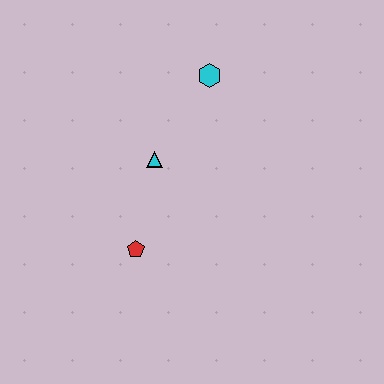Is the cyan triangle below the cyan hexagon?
Yes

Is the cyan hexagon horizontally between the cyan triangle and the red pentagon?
No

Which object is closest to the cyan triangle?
The red pentagon is closest to the cyan triangle.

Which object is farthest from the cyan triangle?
The cyan hexagon is farthest from the cyan triangle.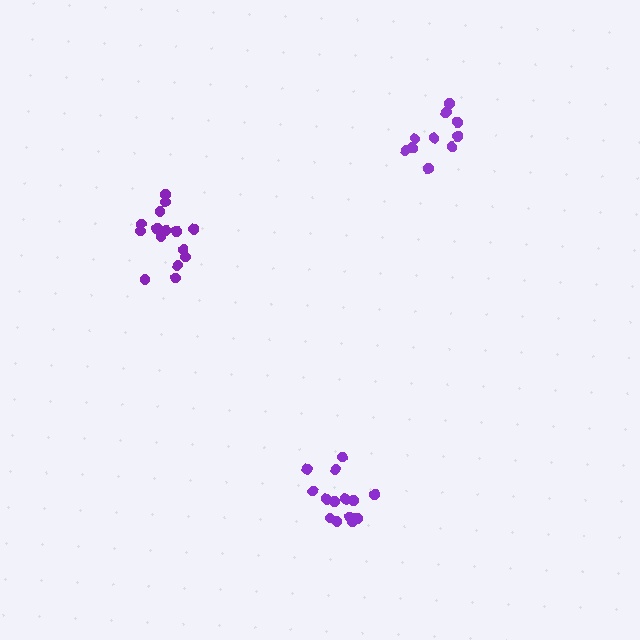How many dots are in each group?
Group 1: 10 dots, Group 2: 15 dots, Group 3: 16 dots (41 total).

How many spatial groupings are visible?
There are 3 spatial groupings.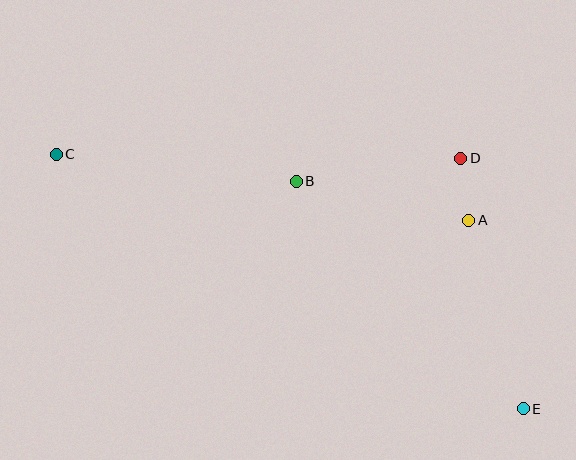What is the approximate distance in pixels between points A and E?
The distance between A and E is approximately 196 pixels.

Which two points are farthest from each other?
Points C and E are farthest from each other.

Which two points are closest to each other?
Points A and D are closest to each other.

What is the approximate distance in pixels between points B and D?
The distance between B and D is approximately 166 pixels.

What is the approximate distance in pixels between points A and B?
The distance between A and B is approximately 177 pixels.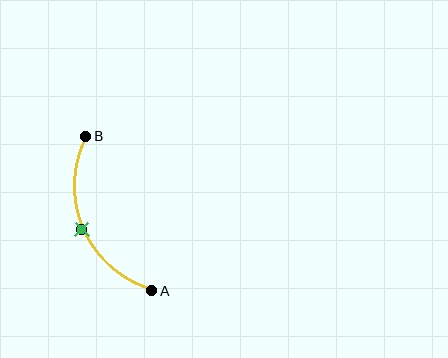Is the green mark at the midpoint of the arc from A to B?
Yes. The green mark lies on the arc at equal arc-length from both A and B — it is the arc midpoint.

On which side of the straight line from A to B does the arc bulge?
The arc bulges to the left of the straight line connecting A and B.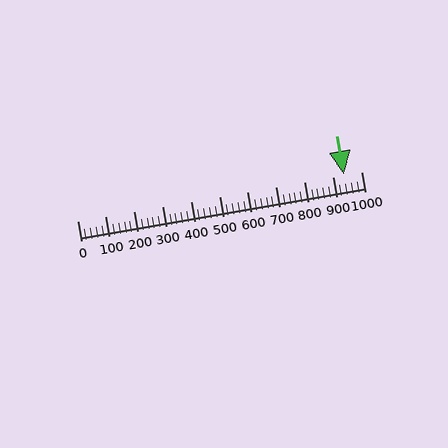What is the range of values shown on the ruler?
The ruler shows values from 0 to 1000.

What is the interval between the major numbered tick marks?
The major tick marks are spaced 100 units apart.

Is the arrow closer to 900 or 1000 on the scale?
The arrow is closer to 900.